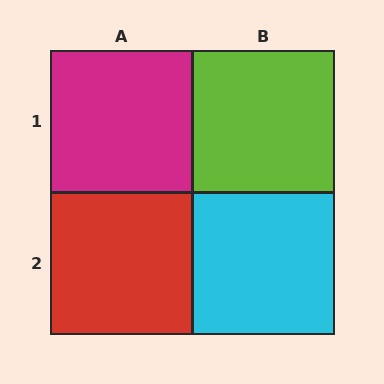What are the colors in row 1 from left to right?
Magenta, lime.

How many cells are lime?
1 cell is lime.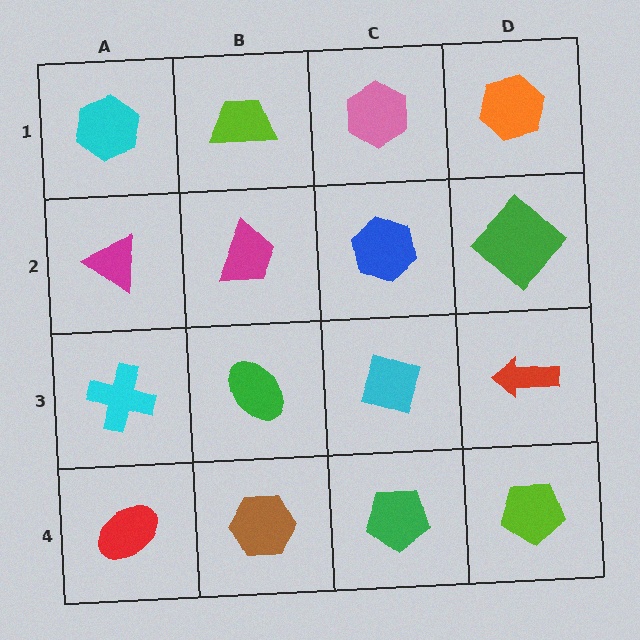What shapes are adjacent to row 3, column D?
A green diamond (row 2, column D), a lime pentagon (row 4, column D), a cyan diamond (row 3, column C).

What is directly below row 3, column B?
A brown hexagon.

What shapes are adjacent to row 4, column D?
A red arrow (row 3, column D), a green pentagon (row 4, column C).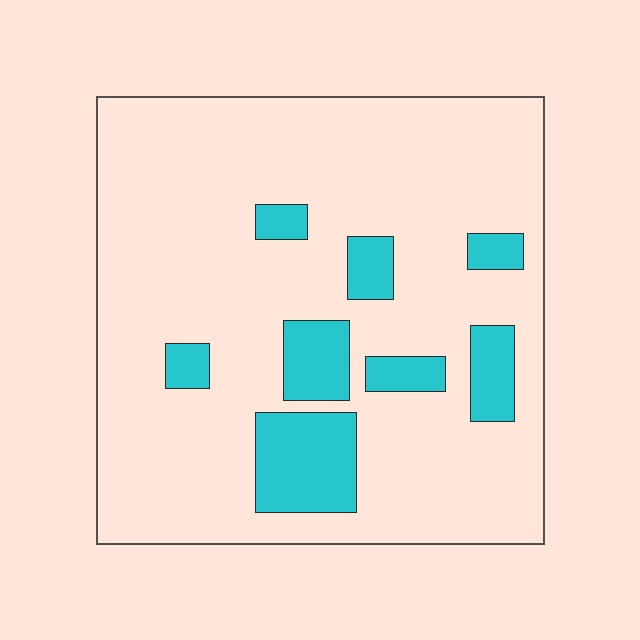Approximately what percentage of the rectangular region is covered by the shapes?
Approximately 15%.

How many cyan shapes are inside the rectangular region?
8.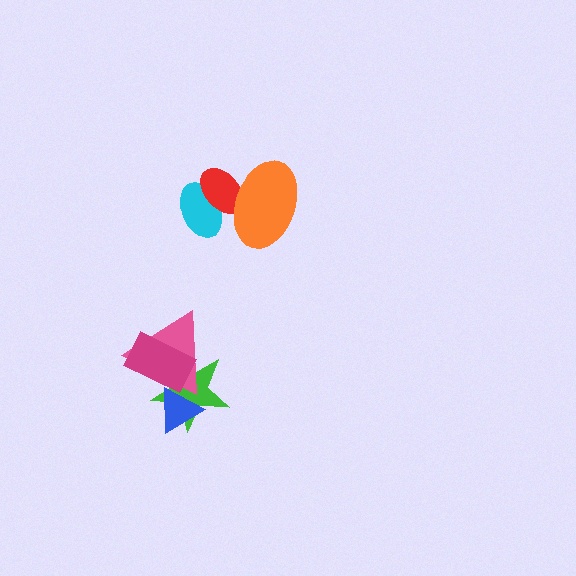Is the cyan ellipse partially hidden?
Yes, it is partially covered by another shape.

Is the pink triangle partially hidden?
Yes, it is partially covered by another shape.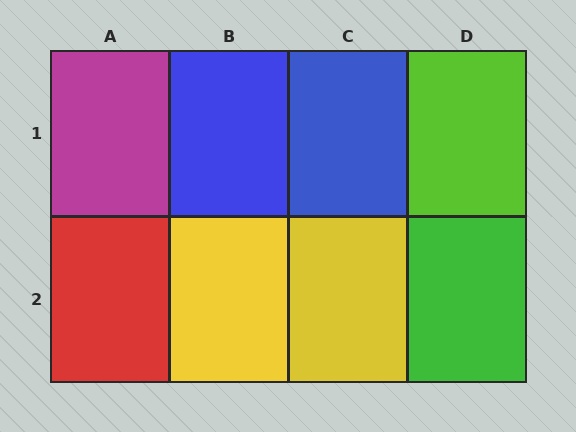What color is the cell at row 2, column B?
Yellow.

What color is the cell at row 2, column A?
Red.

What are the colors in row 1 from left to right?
Magenta, blue, blue, lime.